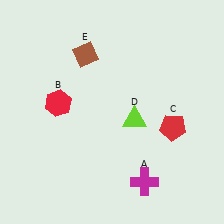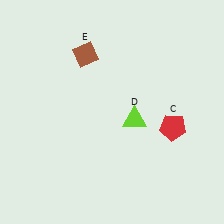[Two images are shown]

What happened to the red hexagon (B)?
The red hexagon (B) was removed in Image 2. It was in the top-left area of Image 1.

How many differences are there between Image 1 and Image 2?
There are 2 differences between the two images.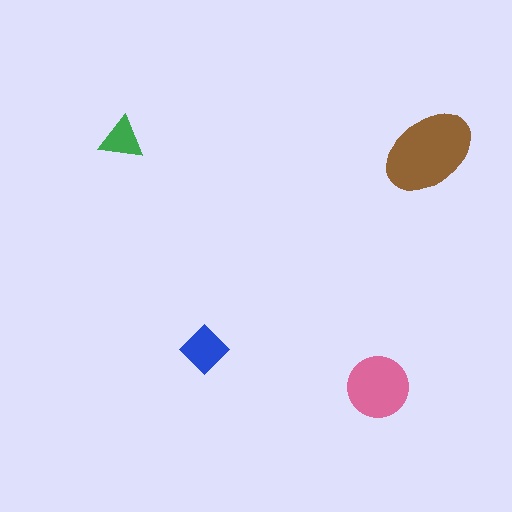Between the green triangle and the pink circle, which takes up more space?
The pink circle.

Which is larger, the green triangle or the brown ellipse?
The brown ellipse.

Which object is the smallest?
The green triangle.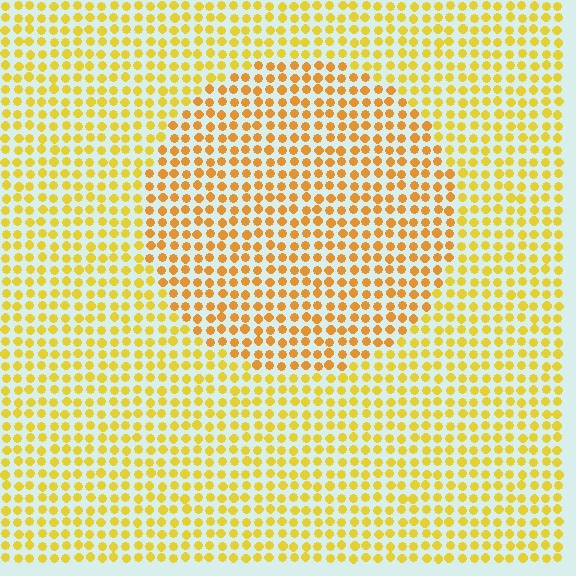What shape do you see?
I see a circle.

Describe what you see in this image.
The image is filled with small yellow elements in a uniform arrangement. A circle-shaped region is visible where the elements are tinted to a slightly different hue, forming a subtle color boundary.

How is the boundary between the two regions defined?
The boundary is defined purely by a slight shift in hue (about 21 degrees). Spacing, size, and orientation are identical on both sides.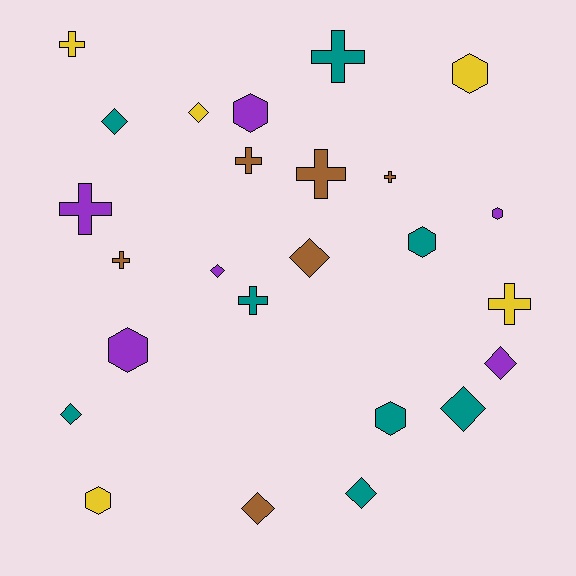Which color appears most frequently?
Teal, with 8 objects.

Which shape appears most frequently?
Cross, with 9 objects.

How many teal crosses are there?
There are 2 teal crosses.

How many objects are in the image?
There are 25 objects.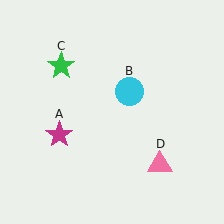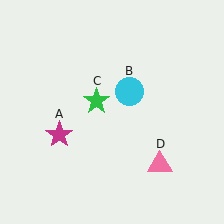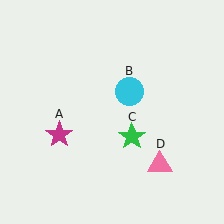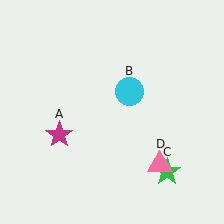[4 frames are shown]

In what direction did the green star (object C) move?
The green star (object C) moved down and to the right.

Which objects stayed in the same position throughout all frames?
Magenta star (object A) and cyan circle (object B) and pink triangle (object D) remained stationary.